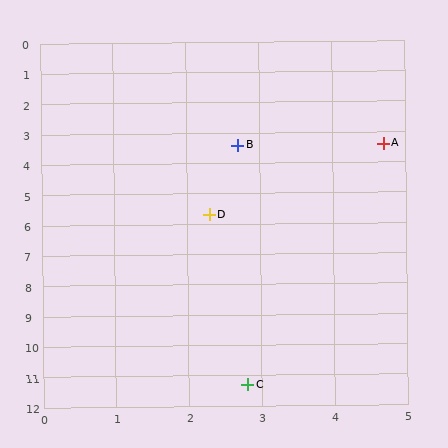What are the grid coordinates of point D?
Point D is at approximately (2.3, 5.7).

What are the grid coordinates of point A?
Point A is at approximately (4.7, 3.4).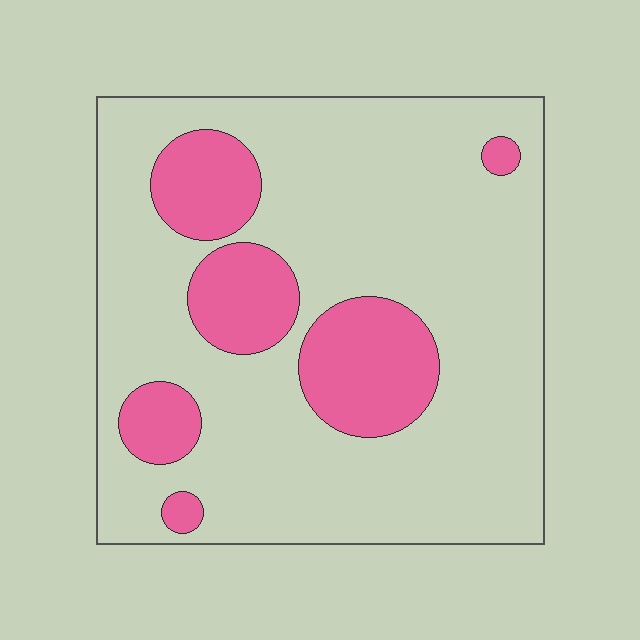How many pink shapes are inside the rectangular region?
6.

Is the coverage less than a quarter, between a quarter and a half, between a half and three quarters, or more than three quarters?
Less than a quarter.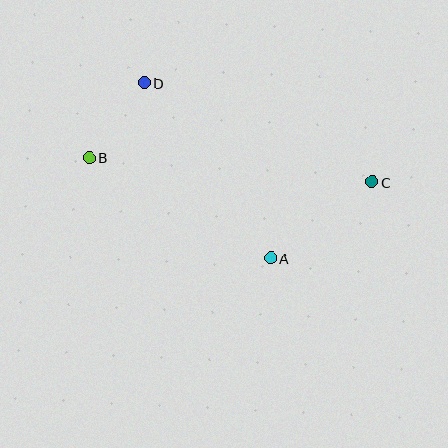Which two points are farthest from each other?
Points B and C are farthest from each other.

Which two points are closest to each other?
Points B and D are closest to each other.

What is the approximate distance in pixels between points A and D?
The distance between A and D is approximately 216 pixels.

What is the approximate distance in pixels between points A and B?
The distance between A and B is approximately 207 pixels.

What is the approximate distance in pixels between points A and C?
The distance between A and C is approximately 127 pixels.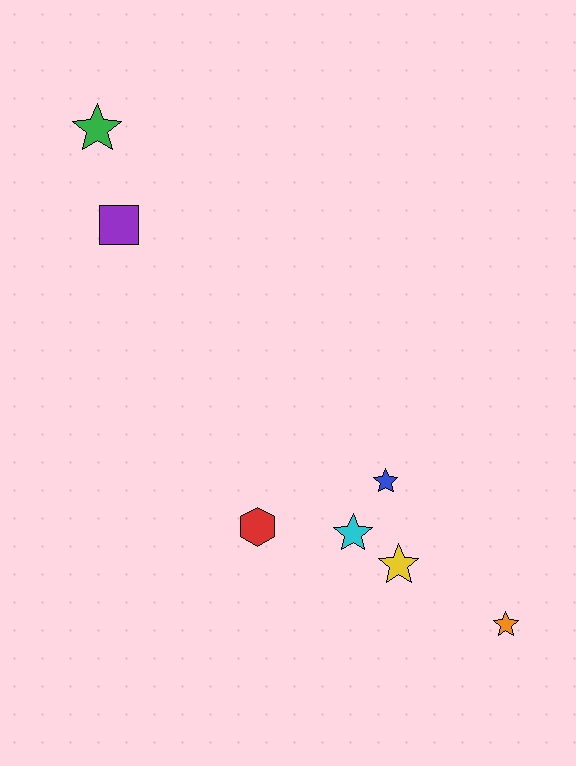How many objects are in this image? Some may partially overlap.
There are 7 objects.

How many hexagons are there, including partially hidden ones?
There is 1 hexagon.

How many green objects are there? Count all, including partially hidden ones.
There is 1 green object.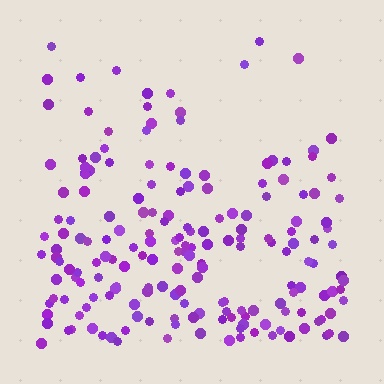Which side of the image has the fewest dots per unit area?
The top.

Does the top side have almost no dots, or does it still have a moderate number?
Still a moderate number, just noticeably fewer than the bottom.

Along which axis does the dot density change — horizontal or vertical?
Vertical.